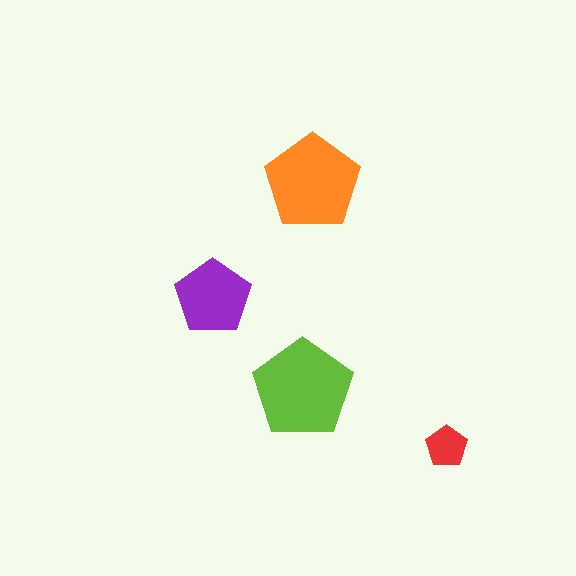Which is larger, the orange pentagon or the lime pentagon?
The lime one.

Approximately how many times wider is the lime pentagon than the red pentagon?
About 2.5 times wider.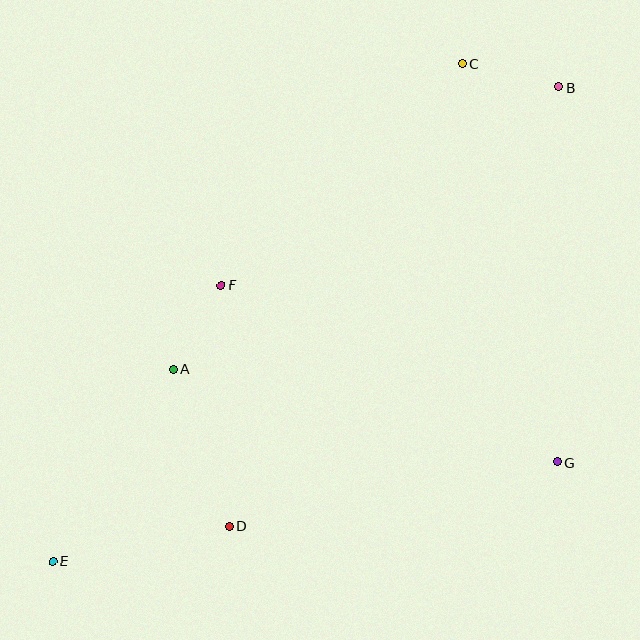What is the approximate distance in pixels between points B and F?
The distance between B and F is approximately 391 pixels.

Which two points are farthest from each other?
Points B and E are farthest from each other.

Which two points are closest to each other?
Points A and F are closest to each other.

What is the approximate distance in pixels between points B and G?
The distance between B and G is approximately 375 pixels.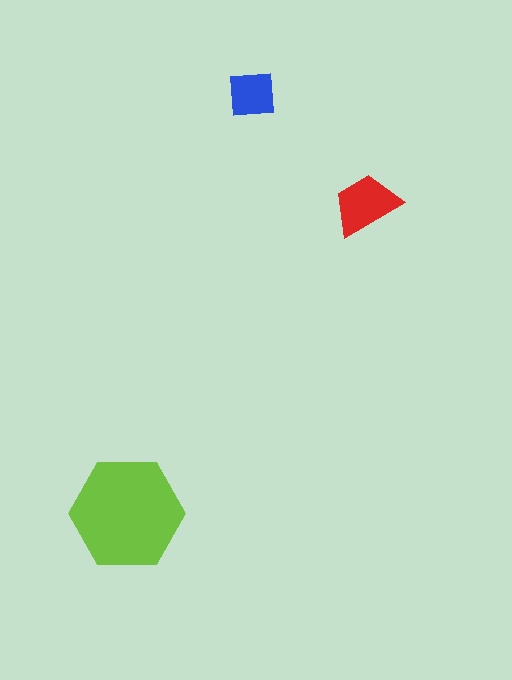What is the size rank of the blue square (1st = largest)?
3rd.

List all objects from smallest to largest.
The blue square, the red trapezoid, the lime hexagon.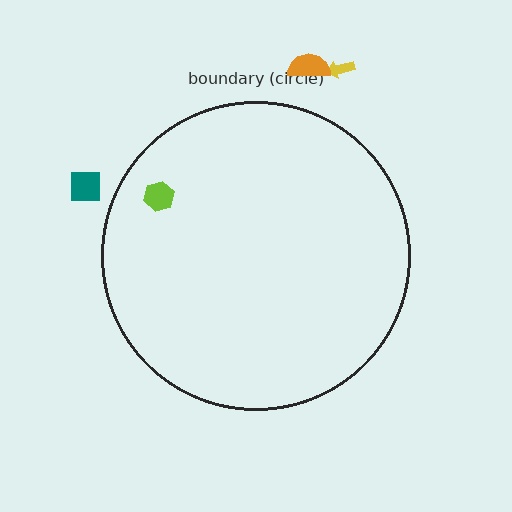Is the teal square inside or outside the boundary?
Outside.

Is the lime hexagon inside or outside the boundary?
Inside.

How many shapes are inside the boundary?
1 inside, 3 outside.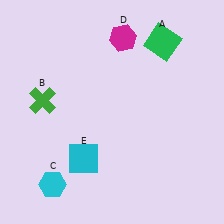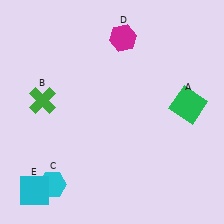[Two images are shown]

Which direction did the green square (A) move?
The green square (A) moved down.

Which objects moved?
The objects that moved are: the green square (A), the cyan square (E).